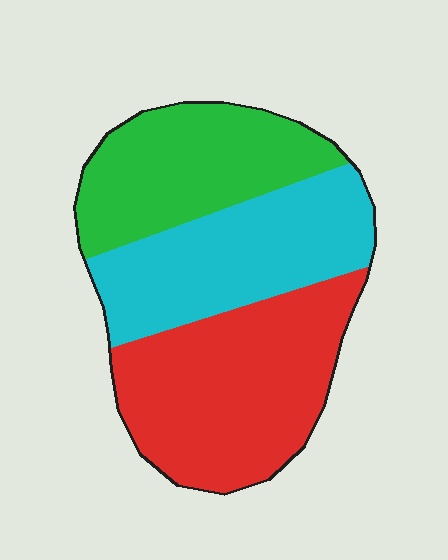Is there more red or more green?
Red.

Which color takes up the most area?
Red, at roughly 40%.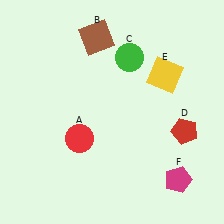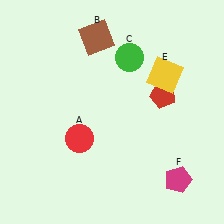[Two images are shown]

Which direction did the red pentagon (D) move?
The red pentagon (D) moved up.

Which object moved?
The red pentagon (D) moved up.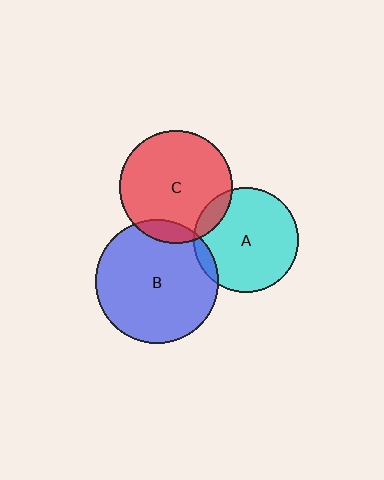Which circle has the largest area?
Circle B (blue).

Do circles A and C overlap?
Yes.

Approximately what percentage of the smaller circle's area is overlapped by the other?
Approximately 10%.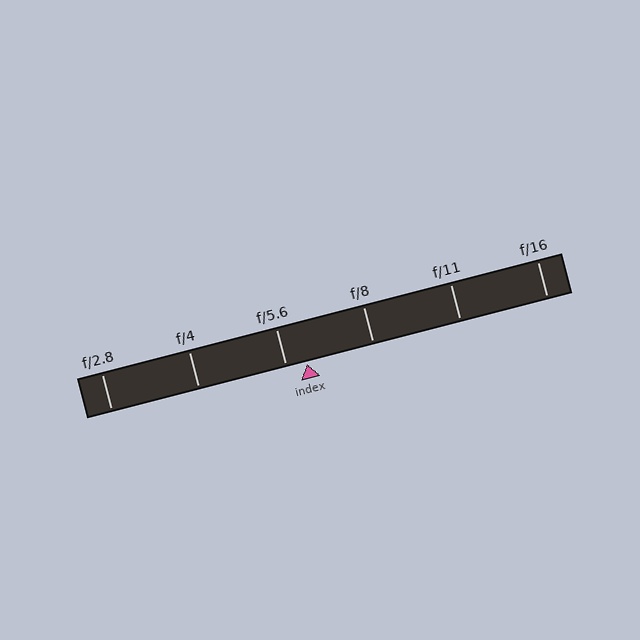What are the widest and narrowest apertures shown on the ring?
The widest aperture shown is f/2.8 and the narrowest is f/16.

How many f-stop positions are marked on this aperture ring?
There are 6 f-stop positions marked.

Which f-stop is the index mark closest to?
The index mark is closest to f/5.6.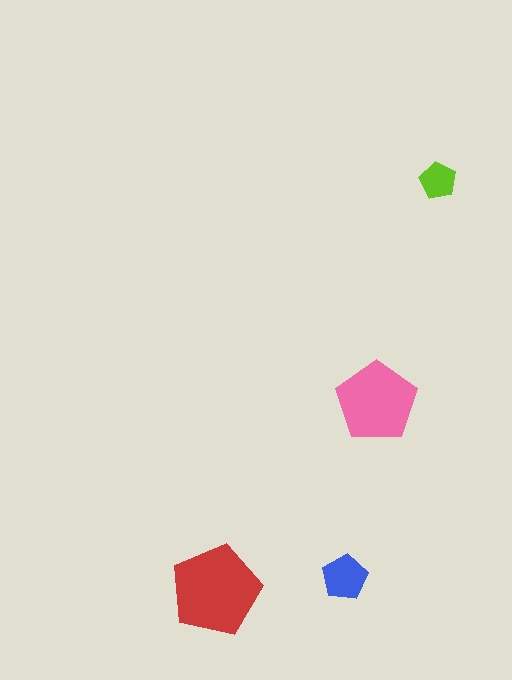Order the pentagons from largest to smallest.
the red one, the pink one, the blue one, the lime one.